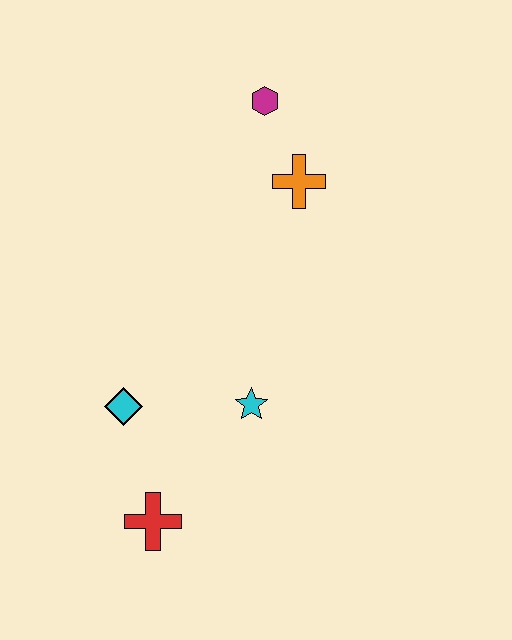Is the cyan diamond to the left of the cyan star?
Yes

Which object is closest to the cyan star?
The cyan diamond is closest to the cyan star.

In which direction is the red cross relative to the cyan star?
The red cross is below the cyan star.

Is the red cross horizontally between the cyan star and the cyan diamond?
Yes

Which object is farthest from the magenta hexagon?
The red cross is farthest from the magenta hexagon.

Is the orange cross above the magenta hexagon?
No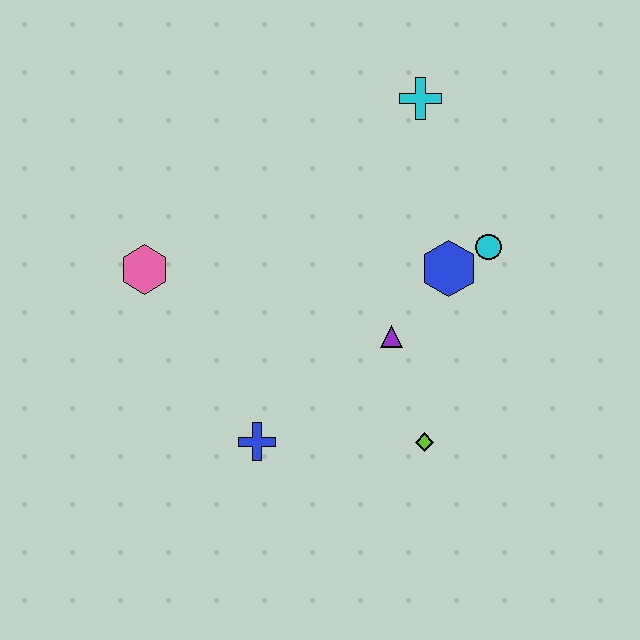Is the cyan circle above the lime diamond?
Yes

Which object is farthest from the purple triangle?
The pink hexagon is farthest from the purple triangle.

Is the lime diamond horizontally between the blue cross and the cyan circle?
Yes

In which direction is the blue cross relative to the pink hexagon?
The blue cross is below the pink hexagon.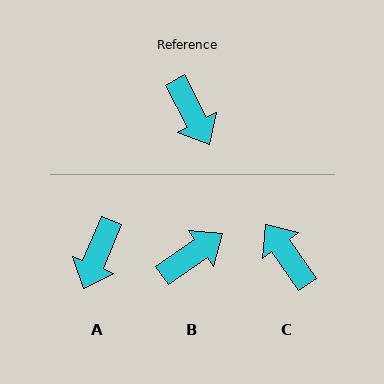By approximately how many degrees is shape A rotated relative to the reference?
Approximately 50 degrees clockwise.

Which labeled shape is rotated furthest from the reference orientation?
C, about 173 degrees away.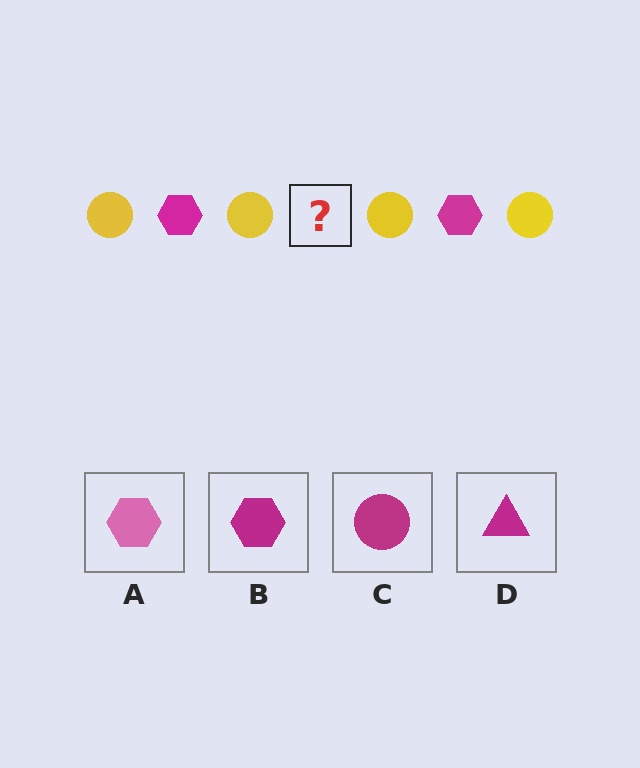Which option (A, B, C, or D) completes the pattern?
B.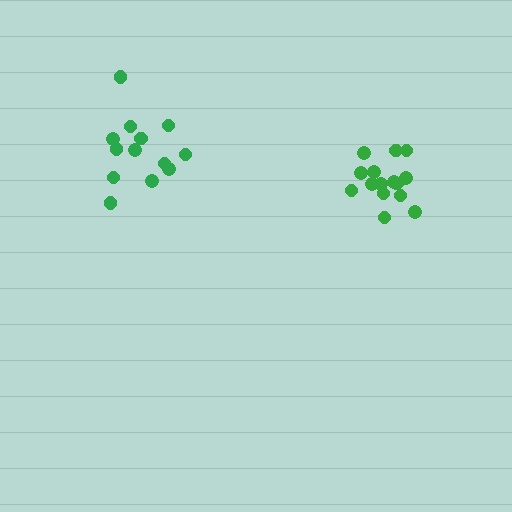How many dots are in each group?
Group 1: 13 dots, Group 2: 16 dots (29 total).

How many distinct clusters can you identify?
There are 2 distinct clusters.